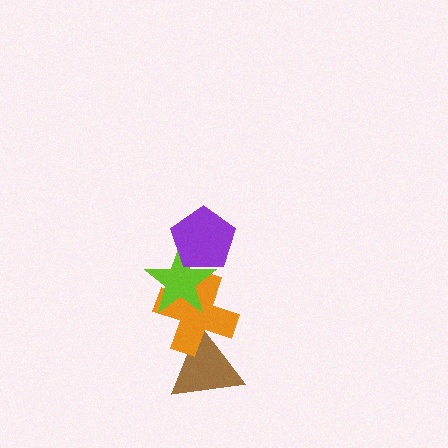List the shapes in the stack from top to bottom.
From top to bottom: the purple pentagon, the lime star, the orange cross, the brown triangle.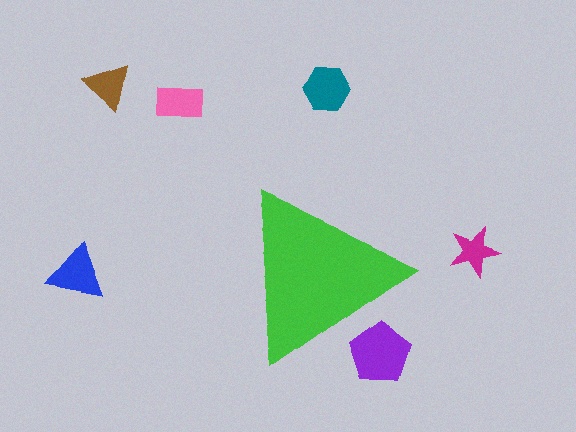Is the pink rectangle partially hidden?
No, the pink rectangle is fully visible.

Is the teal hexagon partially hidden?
No, the teal hexagon is fully visible.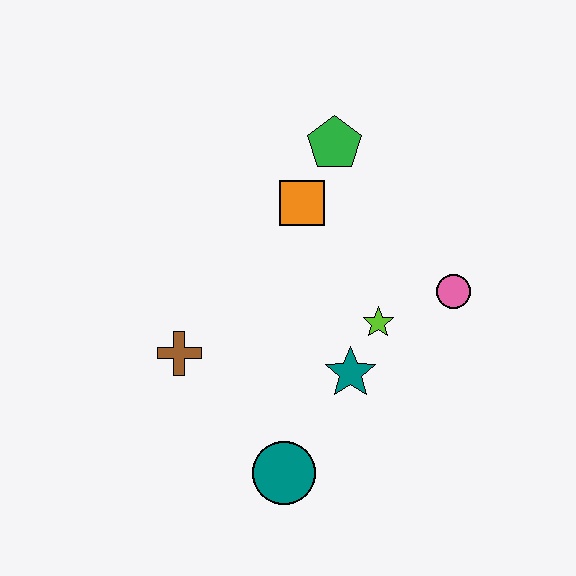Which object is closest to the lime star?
The teal star is closest to the lime star.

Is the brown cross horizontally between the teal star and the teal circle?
No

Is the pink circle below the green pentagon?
Yes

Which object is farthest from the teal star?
The green pentagon is farthest from the teal star.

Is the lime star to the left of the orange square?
No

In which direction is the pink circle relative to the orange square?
The pink circle is to the right of the orange square.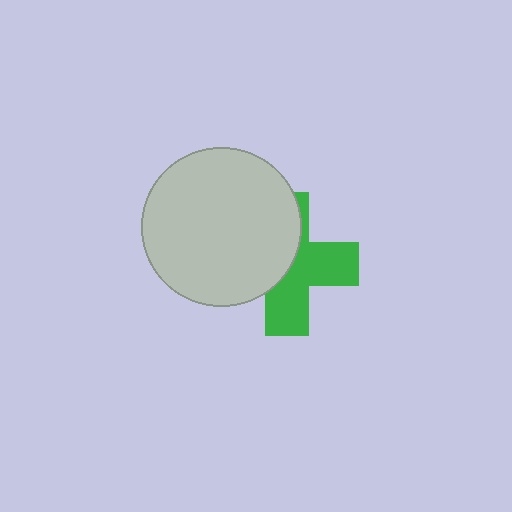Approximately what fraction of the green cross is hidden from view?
Roughly 48% of the green cross is hidden behind the light gray circle.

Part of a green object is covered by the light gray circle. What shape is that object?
It is a cross.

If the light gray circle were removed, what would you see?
You would see the complete green cross.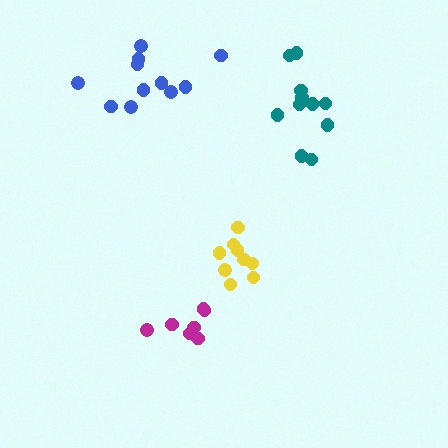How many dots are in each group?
Group 1: 11 dots, Group 2: 7 dots, Group 3: 11 dots, Group 4: 9 dots (38 total).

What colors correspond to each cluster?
The clusters are colored: teal, magenta, blue, yellow.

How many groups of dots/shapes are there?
There are 4 groups.